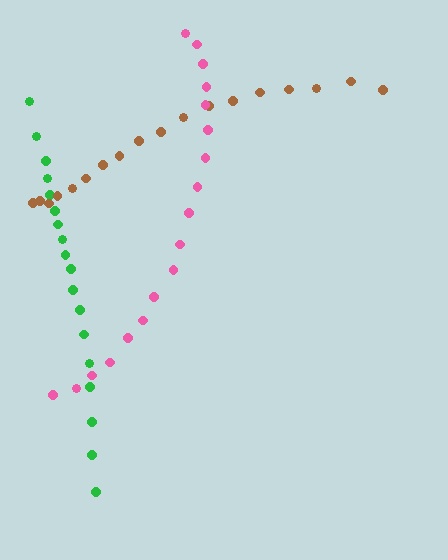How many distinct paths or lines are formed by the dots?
There are 3 distinct paths.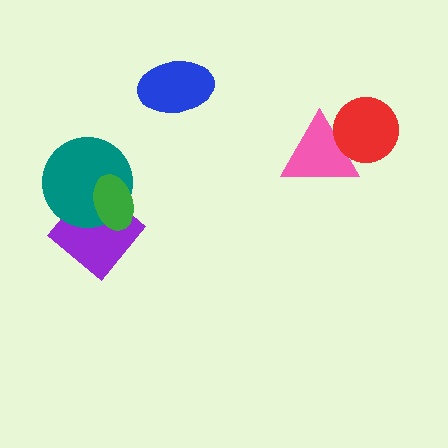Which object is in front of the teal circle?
The green ellipse is in front of the teal circle.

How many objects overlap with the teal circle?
2 objects overlap with the teal circle.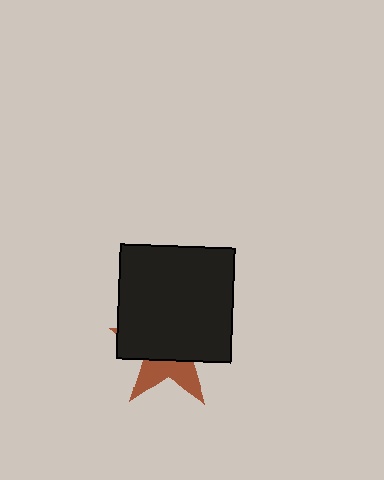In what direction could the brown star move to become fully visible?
The brown star could move down. That would shift it out from behind the black square entirely.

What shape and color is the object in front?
The object in front is a black square.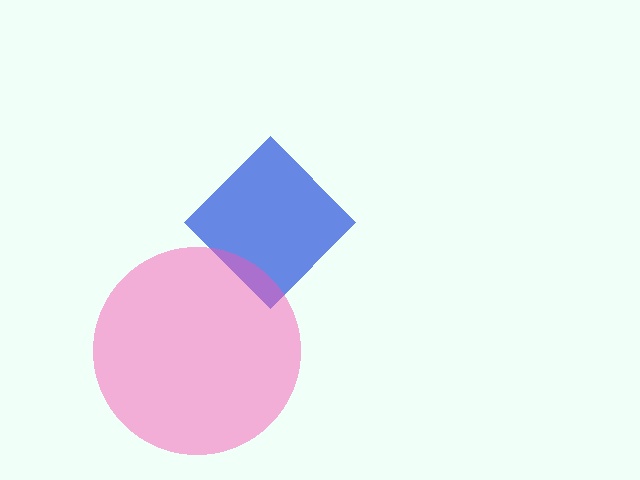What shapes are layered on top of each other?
The layered shapes are: a blue diamond, a pink circle.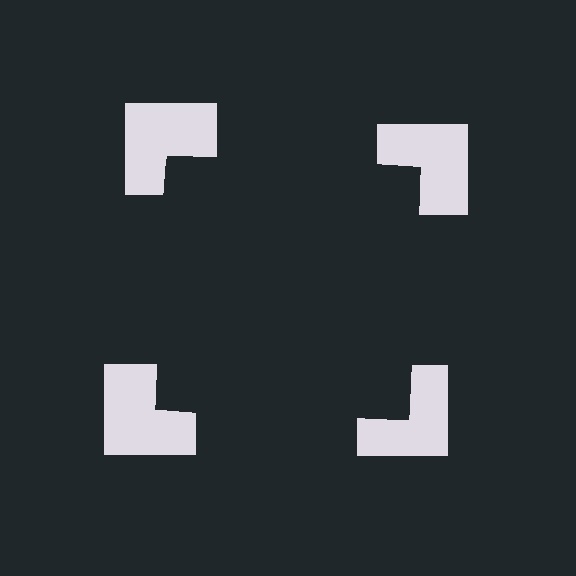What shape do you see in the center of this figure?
An illusory square — its edges are inferred from the aligned wedge cuts in the notched squares, not physically drawn.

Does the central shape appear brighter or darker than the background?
It typically appears slightly darker than the background, even though no actual brightness change is drawn.